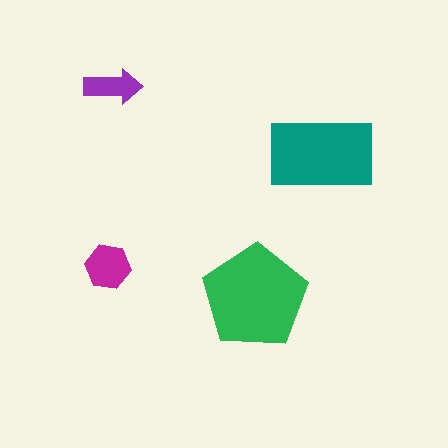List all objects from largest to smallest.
The green pentagon, the teal rectangle, the magenta hexagon, the purple arrow.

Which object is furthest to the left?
The magenta hexagon is leftmost.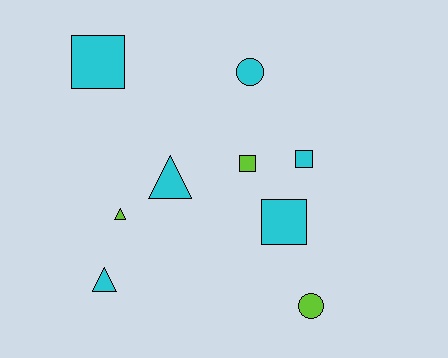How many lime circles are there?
There is 1 lime circle.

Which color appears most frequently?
Cyan, with 6 objects.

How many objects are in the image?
There are 9 objects.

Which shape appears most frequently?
Square, with 4 objects.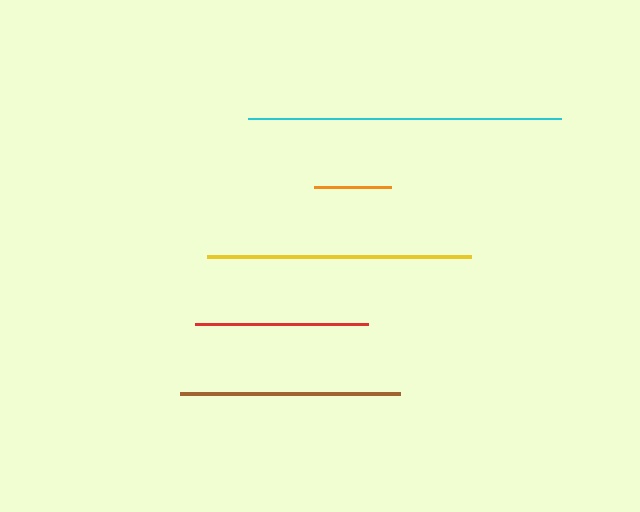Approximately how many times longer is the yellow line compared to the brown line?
The yellow line is approximately 1.2 times the length of the brown line.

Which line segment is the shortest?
The orange line is the shortest at approximately 77 pixels.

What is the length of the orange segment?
The orange segment is approximately 77 pixels long.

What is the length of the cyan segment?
The cyan segment is approximately 313 pixels long.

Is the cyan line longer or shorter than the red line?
The cyan line is longer than the red line.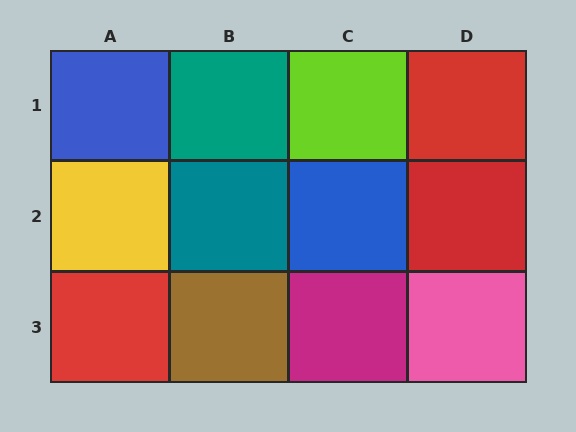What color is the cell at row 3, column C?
Magenta.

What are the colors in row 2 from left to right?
Yellow, teal, blue, red.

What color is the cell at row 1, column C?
Lime.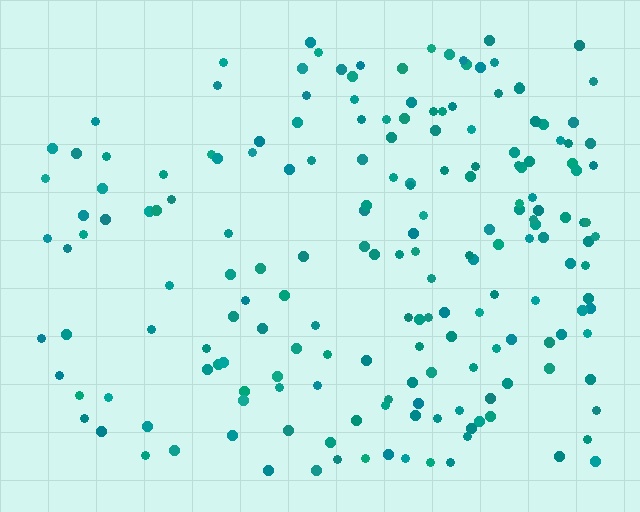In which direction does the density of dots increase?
From left to right, with the right side densest.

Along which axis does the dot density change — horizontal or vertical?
Horizontal.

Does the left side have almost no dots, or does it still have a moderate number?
Still a moderate number, just noticeably fewer than the right.